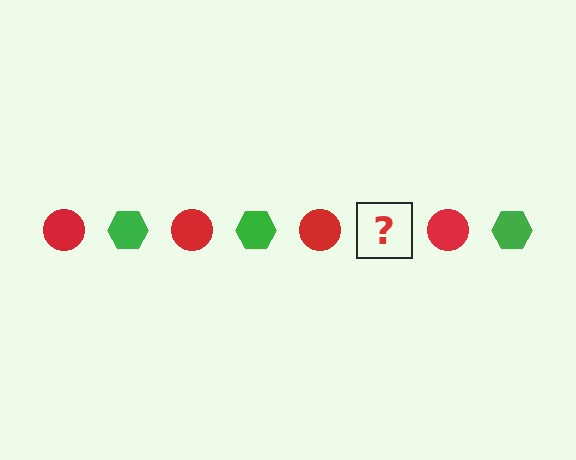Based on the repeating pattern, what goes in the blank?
The blank should be a green hexagon.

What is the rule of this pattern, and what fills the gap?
The rule is that the pattern alternates between red circle and green hexagon. The gap should be filled with a green hexagon.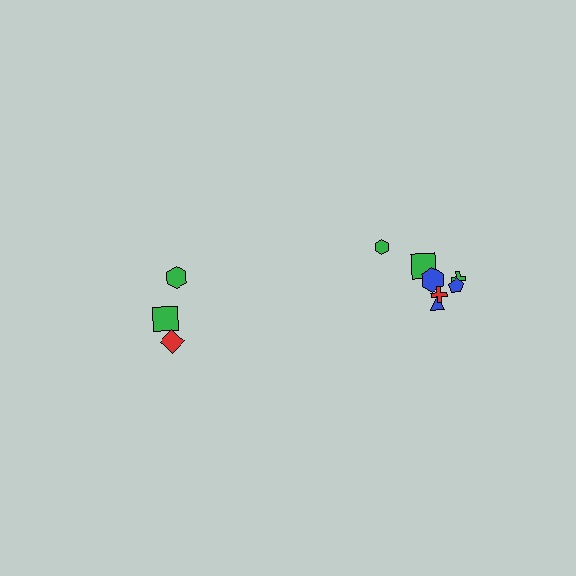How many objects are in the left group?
There are 3 objects.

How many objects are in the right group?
There are 7 objects.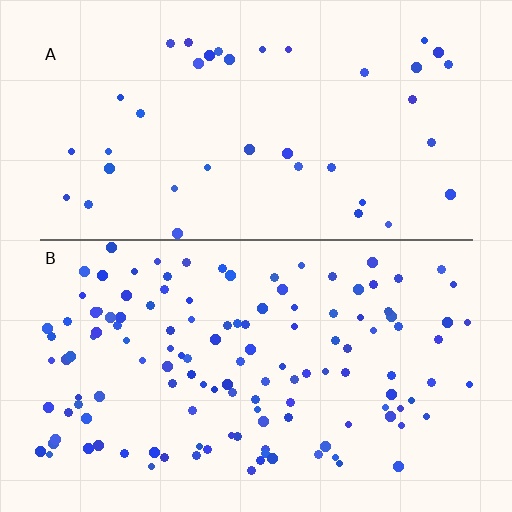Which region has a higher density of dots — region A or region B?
B (the bottom).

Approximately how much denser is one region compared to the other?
Approximately 3.2× — region B over region A.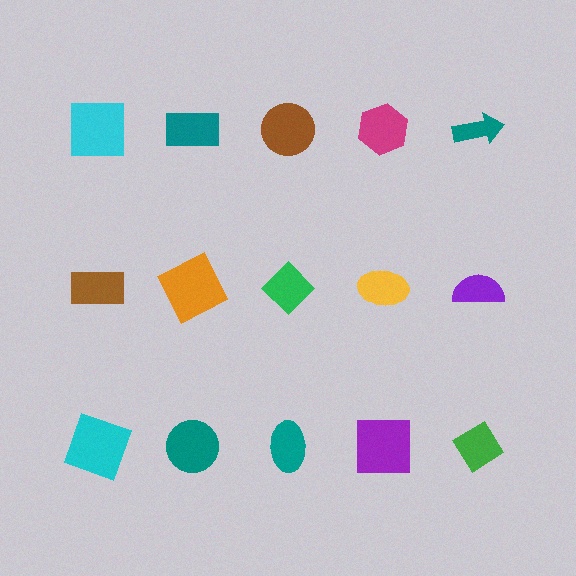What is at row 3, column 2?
A teal circle.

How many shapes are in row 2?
5 shapes.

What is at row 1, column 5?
A teal arrow.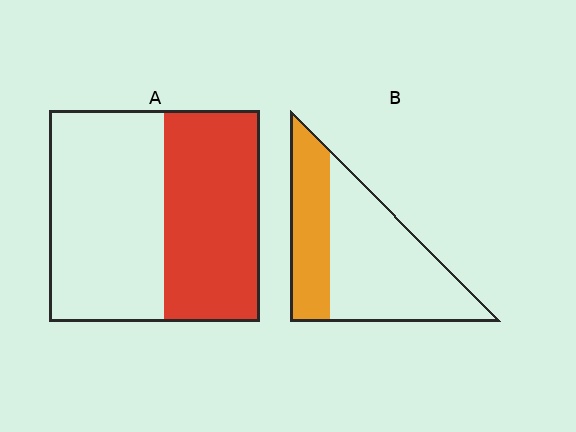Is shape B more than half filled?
No.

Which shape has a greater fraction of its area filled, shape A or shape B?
Shape A.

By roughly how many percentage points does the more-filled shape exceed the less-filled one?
By roughly 10 percentage points (A over B).